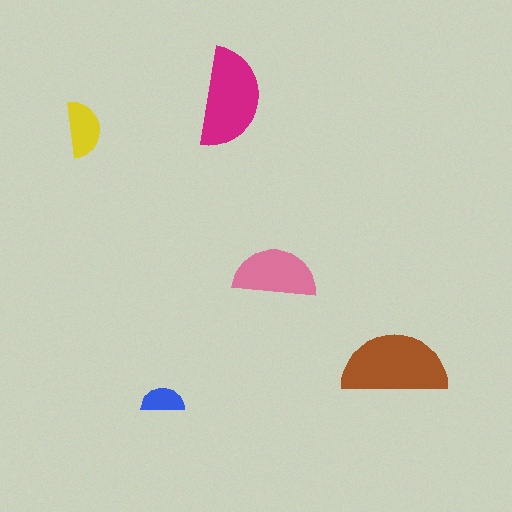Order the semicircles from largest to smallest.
the brown one, the magenta one, the pink one, the yellow one, the blue one.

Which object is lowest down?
The blue semicircle is bottommost.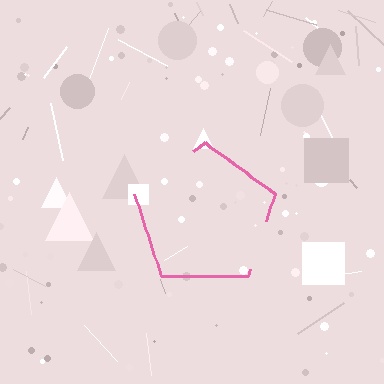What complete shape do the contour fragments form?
The contour fragments form a pentagon.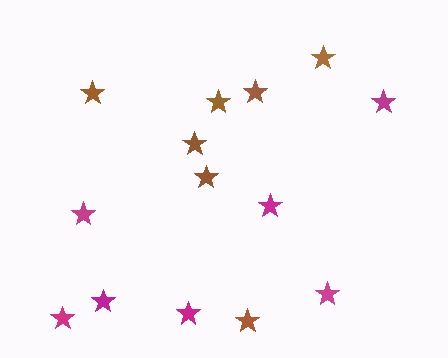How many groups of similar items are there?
There are 2 groups: one group of magenta stars (7) and one group of brown stars (7).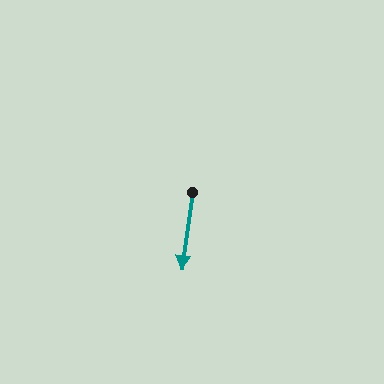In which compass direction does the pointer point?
South.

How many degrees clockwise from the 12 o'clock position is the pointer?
Approximately 188 degrees.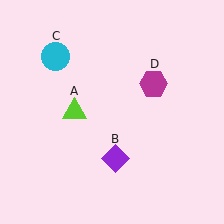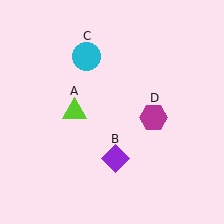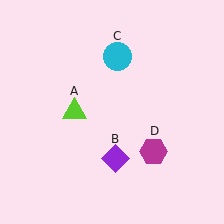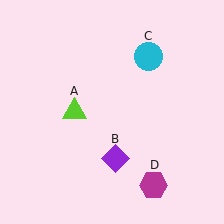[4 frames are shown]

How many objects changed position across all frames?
2 objects changed position: cyan circle (object C), magenta hexagon (object D).